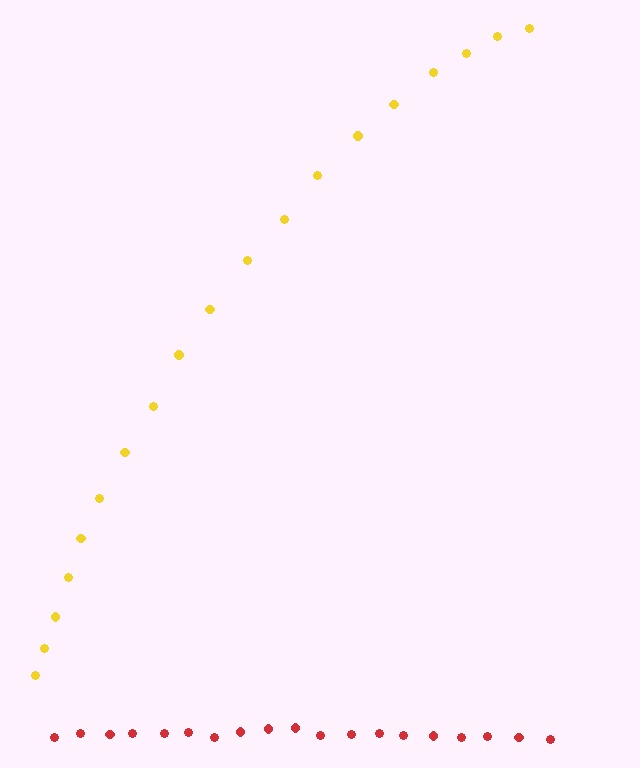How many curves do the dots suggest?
There are 2 distinct paths.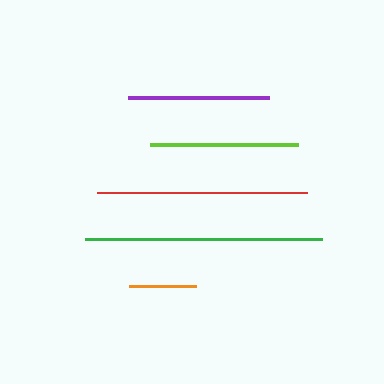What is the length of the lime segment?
The lime segment is approximately 148 pixels long.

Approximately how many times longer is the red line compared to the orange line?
The red line is approximately 3.1 times the length of the orange line.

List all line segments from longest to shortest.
From longest to shortest: green, red, lime, purple, orange.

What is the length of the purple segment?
The purple segment is approximately 141 pixels long.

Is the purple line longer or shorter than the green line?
The green line is longer than the purple line.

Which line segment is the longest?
The green line is the longest at approximately 237 pixels.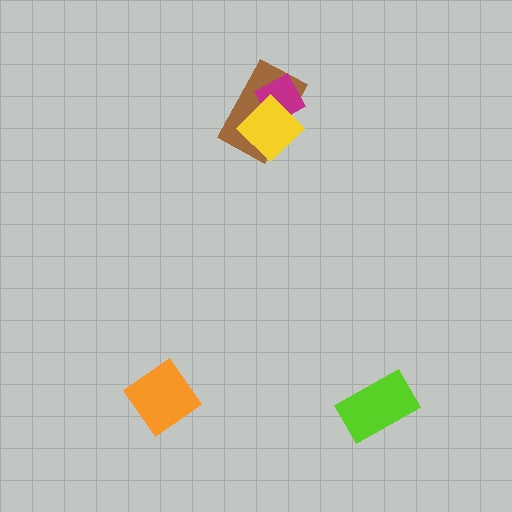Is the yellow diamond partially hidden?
No, no other shape covers it.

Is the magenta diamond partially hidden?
Yes, it is partially covered by another shape.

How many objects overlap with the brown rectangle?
2 objects overlap with the brown rectangle.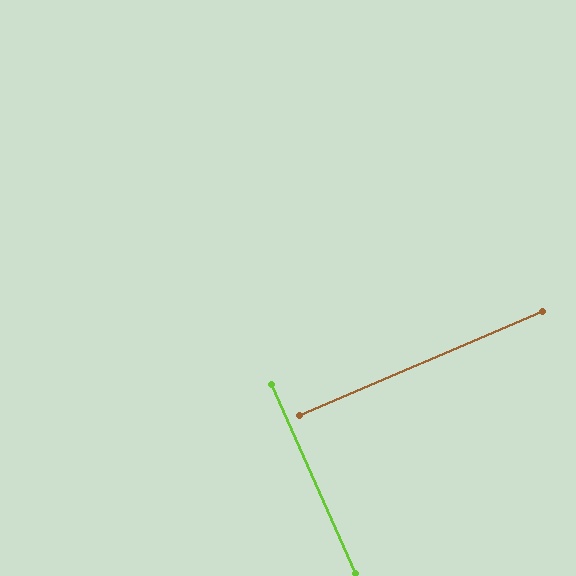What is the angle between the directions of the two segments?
Approximately 89 degrees.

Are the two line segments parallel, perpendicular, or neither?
Perpendicular — they meet at approximately 89°.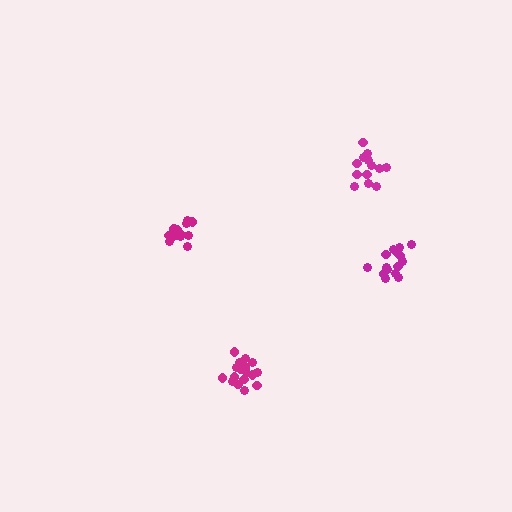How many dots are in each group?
Group 1: 17 dots, Group 2: 15 dots, Group 3: 13 dots, Group 4: 13 dots (58 total).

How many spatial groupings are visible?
There are 4 spatial groupings.